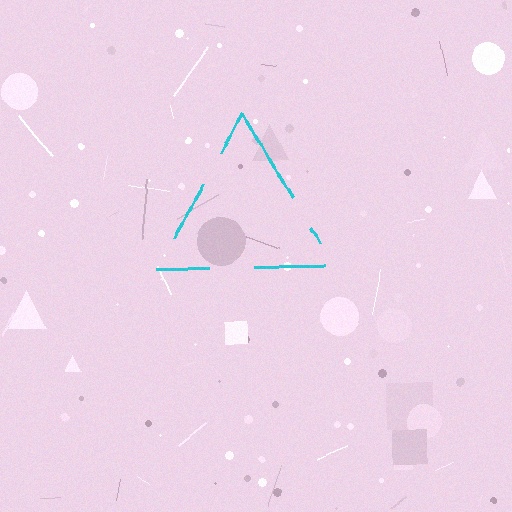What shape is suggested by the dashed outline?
The dashed outline suggests a triangle.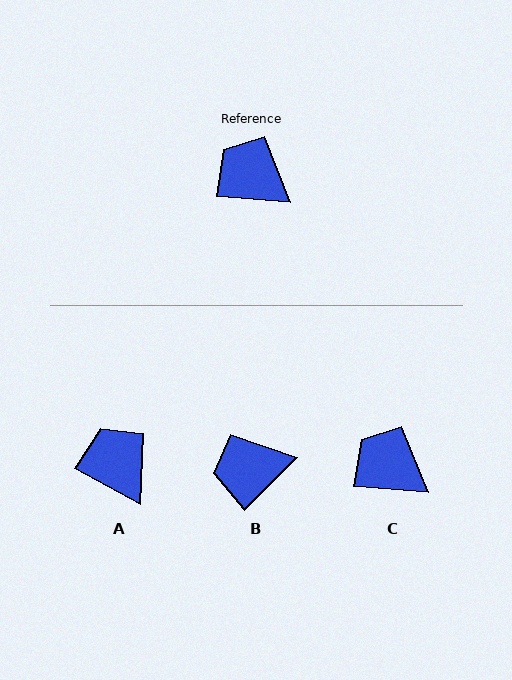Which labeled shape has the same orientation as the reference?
C.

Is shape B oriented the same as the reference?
No, it is off by about 50 degrees.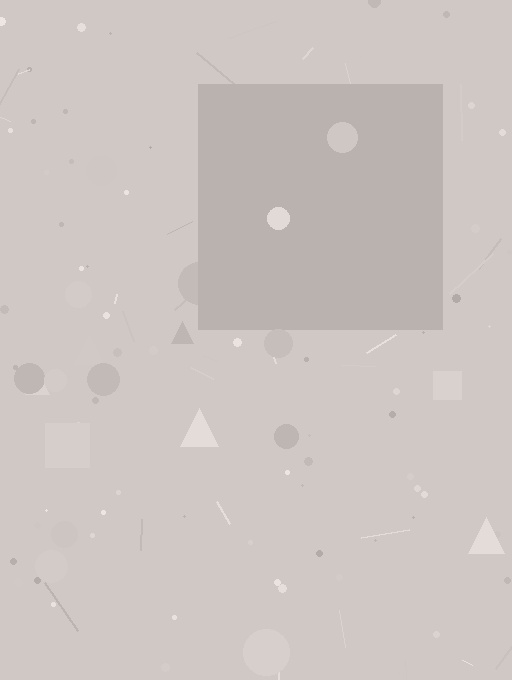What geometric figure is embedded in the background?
A square is embedded in the background.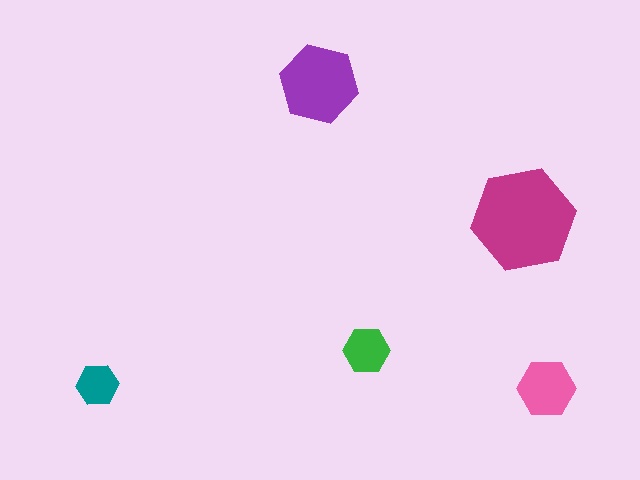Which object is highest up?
The purple hexagon is topmost.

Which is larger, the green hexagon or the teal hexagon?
The green one.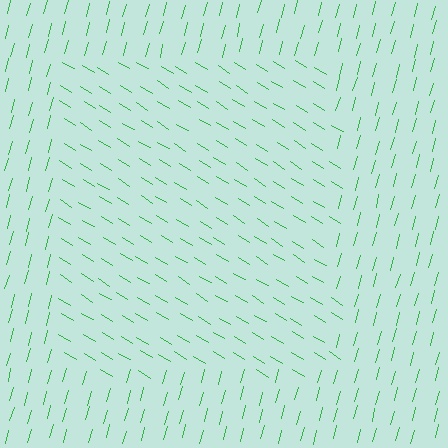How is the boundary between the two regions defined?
The boundary is defined purely by a change in line orientation (approximately 74 degrees difference). All lines are the same color and thickness.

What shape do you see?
I see a rectangle.